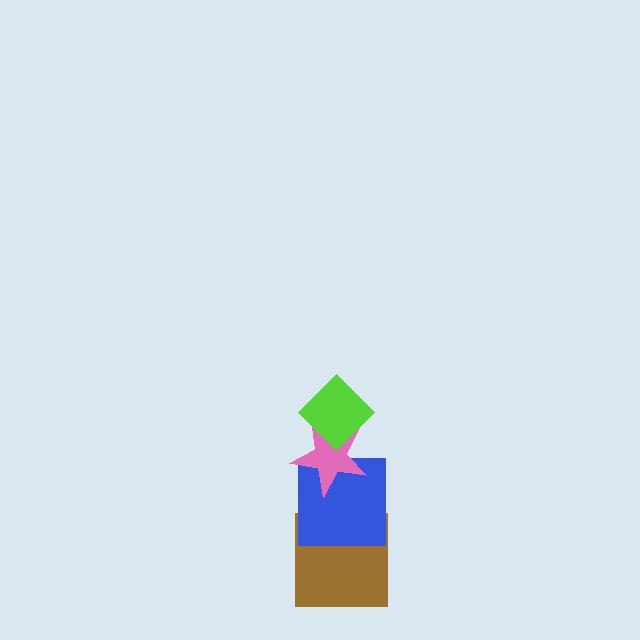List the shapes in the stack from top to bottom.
From top to bottom: the lime diamond, the pink star, the blue square, the brown square.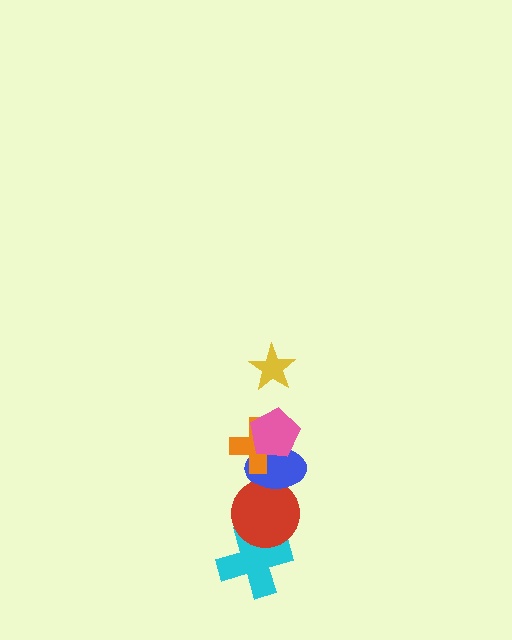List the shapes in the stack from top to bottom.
From top to bottom: the yellow star, the pink pentagon, the orange cross, the blue ellipse, the red circle, the cyan cross.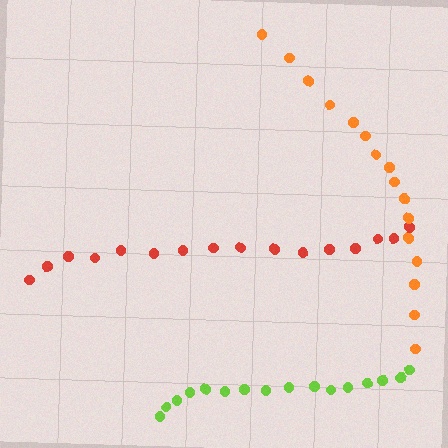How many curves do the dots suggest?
There are 3 distinct paths.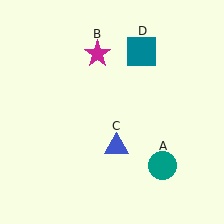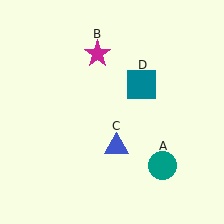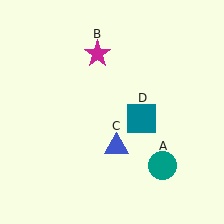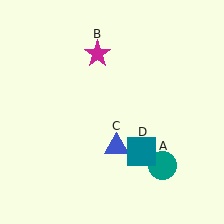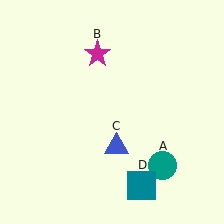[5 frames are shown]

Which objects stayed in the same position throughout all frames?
Teal circle (object A) and magenta star (object B) and blue triangle (object C) remained stationary.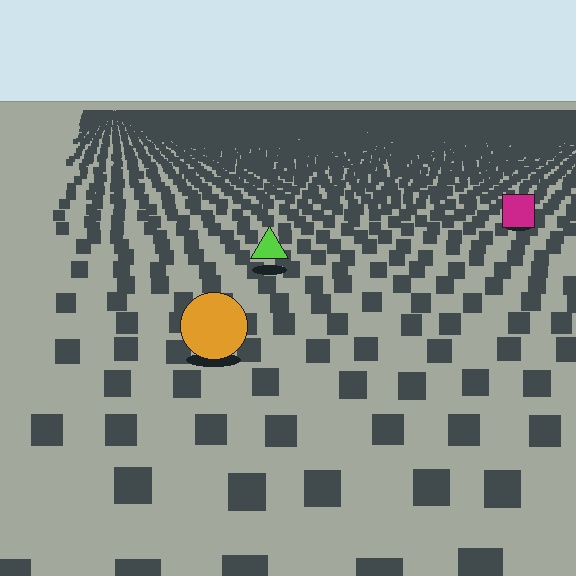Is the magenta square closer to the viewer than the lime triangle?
No. The lime triangle is closer — you can tell from the texture gradient: the ground texture is coarser near it.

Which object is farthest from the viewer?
The magenta square is farthest from the viewer. It appears smaller and the ground texture around it is denser.